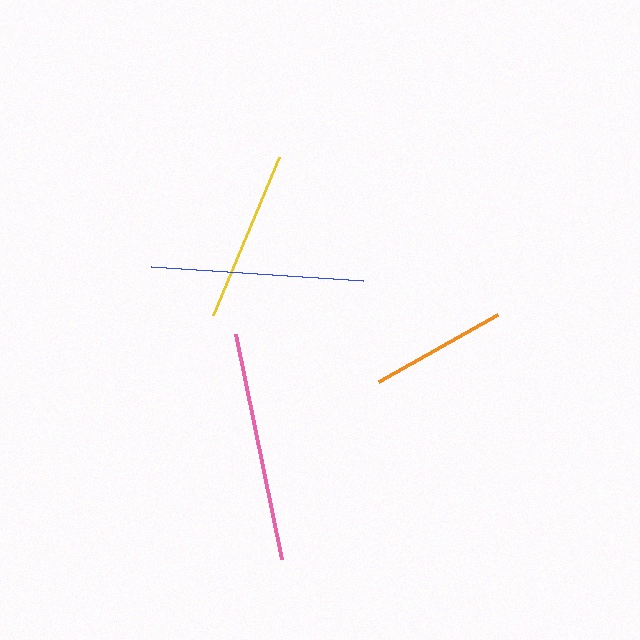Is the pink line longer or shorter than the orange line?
The pink line is longer than the orange line.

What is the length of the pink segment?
The pink segment is approximately 230 pixels long.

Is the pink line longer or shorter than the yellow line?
The pink line is longer than the yellow line.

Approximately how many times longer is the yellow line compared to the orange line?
The yellow line is approximately 1.3 times the length of the orange line.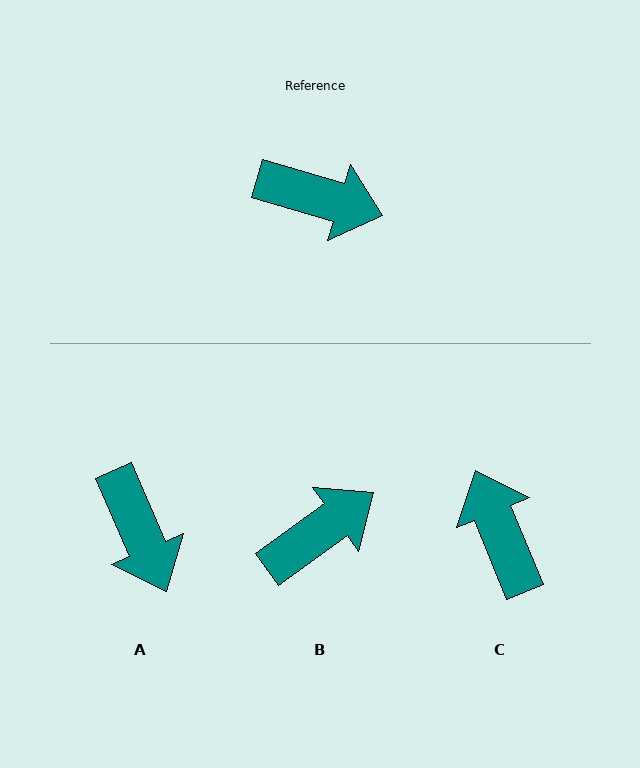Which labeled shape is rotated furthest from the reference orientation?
C, about 129 degrees away.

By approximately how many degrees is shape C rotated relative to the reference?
Approximately 129 degrees counter-clockwise.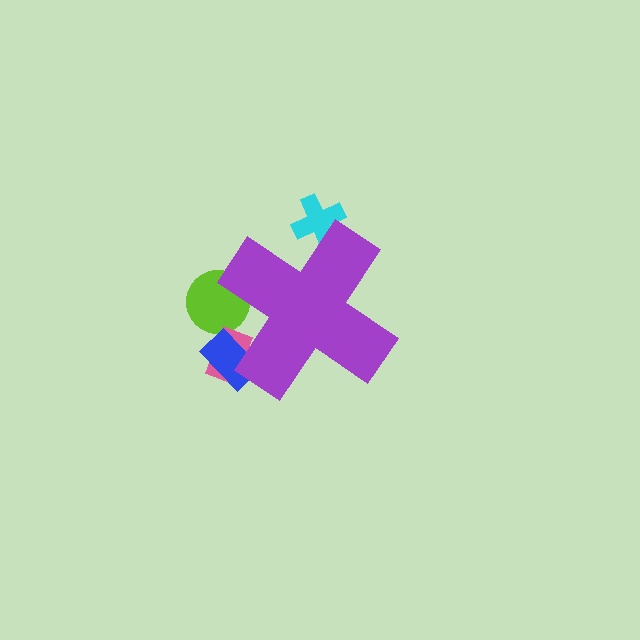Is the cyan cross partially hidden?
Yes, the cyan cross is partially hidden behind the purple cross.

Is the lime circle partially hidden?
Yes, the lime circle is partially hidden behind the purple cross.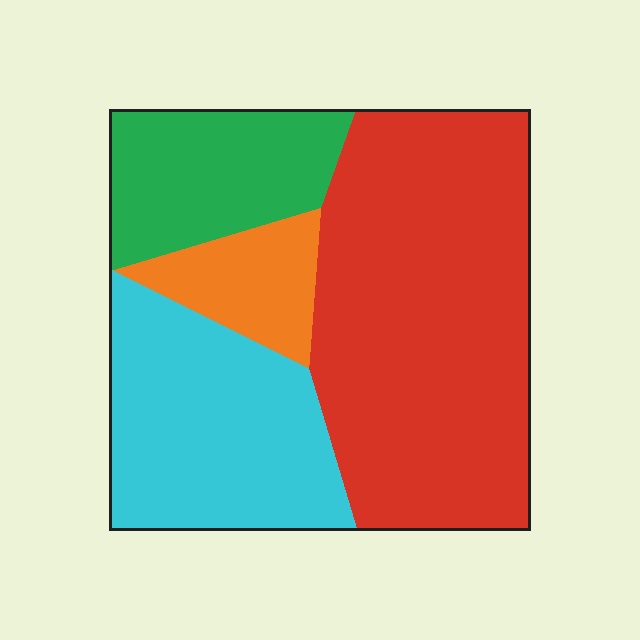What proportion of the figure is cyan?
Cyan takes up about one quarter (1/4) of the figure.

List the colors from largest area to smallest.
From largest to smallest: red, cyan, green, orange.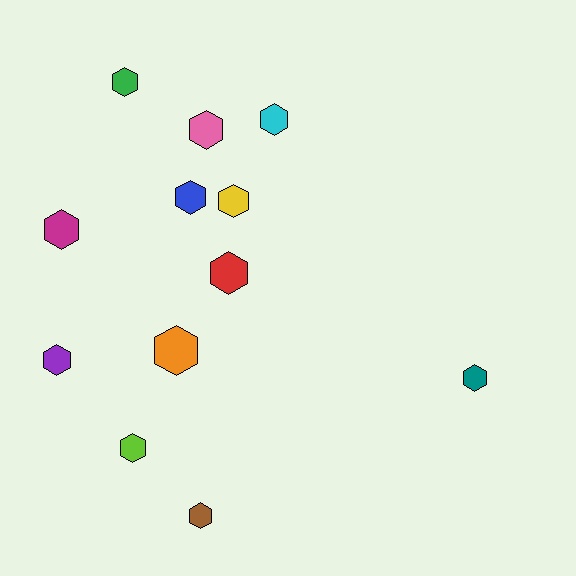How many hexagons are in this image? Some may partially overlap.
There are 12 hexagons.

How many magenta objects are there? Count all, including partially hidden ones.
There is 1 magenta object.